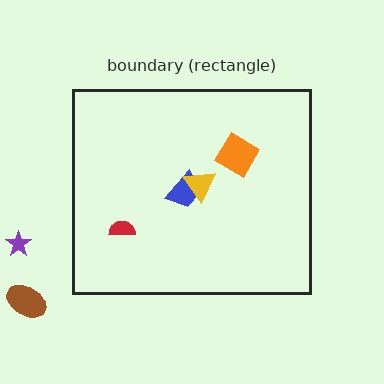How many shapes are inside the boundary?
4 inside, 2 outside.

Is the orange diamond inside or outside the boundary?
Inside.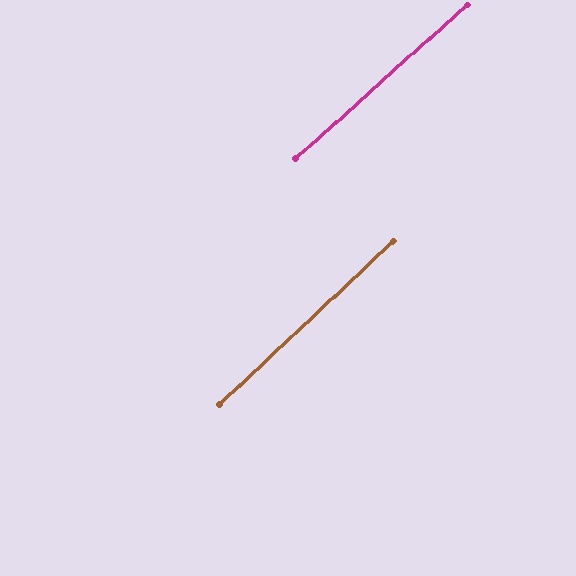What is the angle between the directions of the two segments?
Approximately 1 degree.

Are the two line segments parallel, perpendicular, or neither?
Parallel — their directions differ by only 1.1°.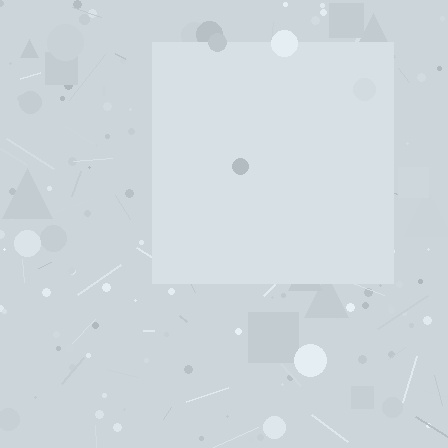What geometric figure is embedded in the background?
A square is embedded in the background.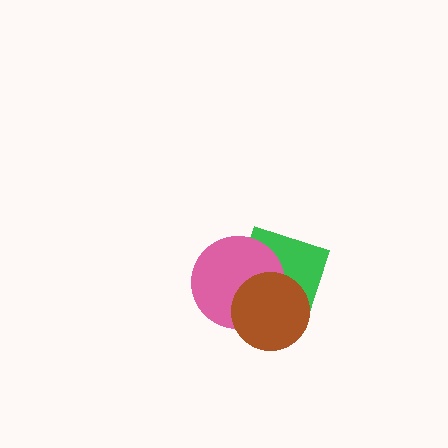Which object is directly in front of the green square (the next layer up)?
The pink circle is directly in front of the green square.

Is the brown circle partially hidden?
No, no other shape covers it.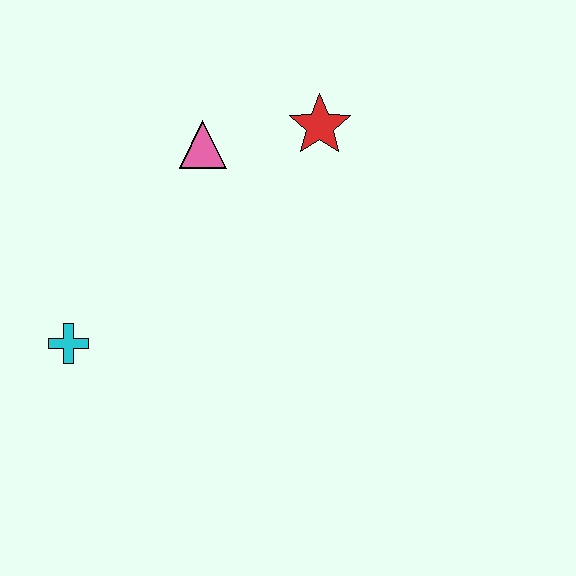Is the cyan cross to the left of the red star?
Yes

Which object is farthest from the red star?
The cyan cross is farthest from the red star.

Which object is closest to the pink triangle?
The red star is closest to the pink triangle.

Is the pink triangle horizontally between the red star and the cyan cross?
Yes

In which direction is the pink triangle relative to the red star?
The pink triangle is to the left of the red star.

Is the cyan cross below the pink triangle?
Yes